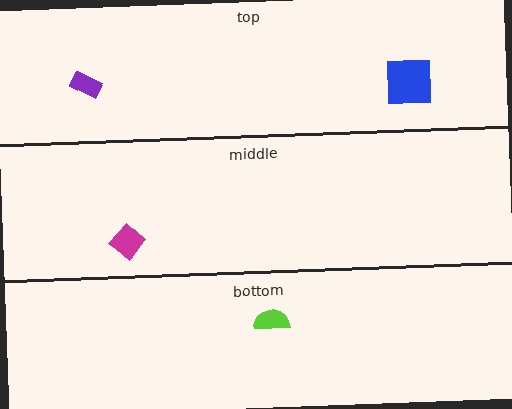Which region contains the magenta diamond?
The middle region.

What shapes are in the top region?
The blue square, the purple rectangle.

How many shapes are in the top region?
2.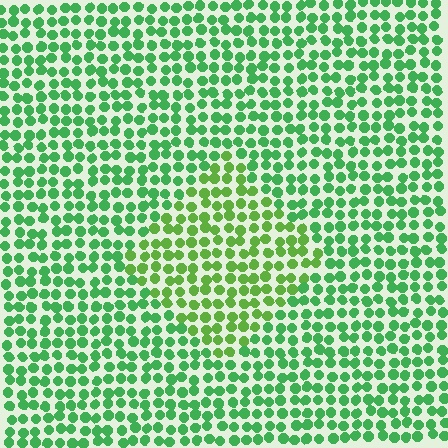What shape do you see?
I see a diamond.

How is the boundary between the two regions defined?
The boundary is defined purely by a slight shift in hue (about 28 degrees). Spacing, size, and orientation are identical on both sides.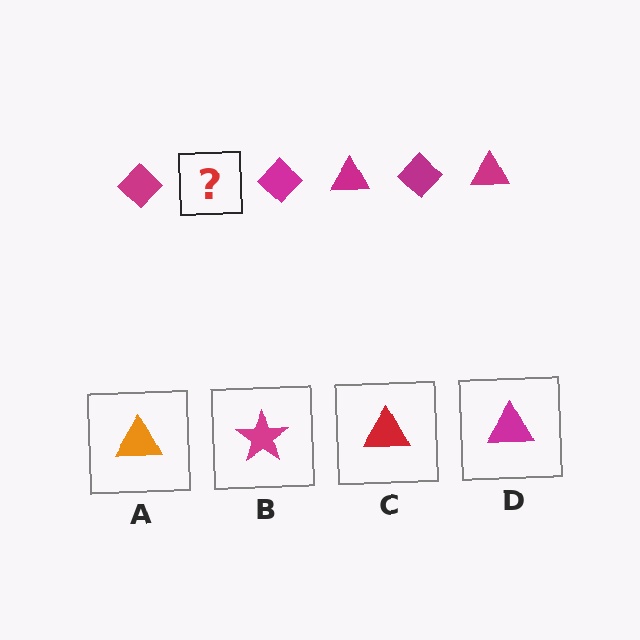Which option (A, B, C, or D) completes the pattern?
D.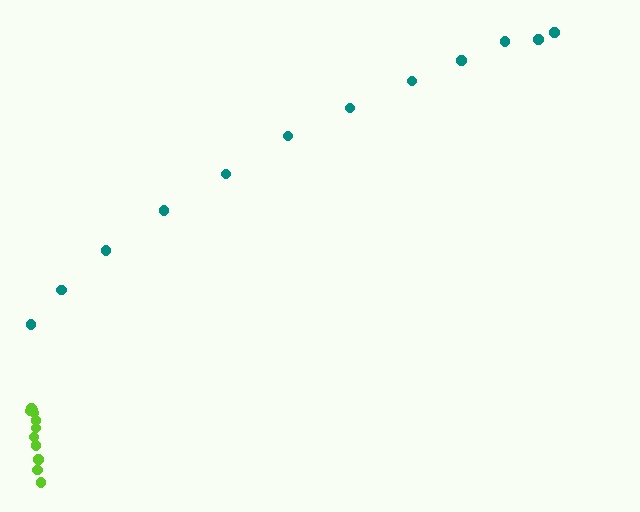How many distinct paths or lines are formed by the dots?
There are 2 distinct paths.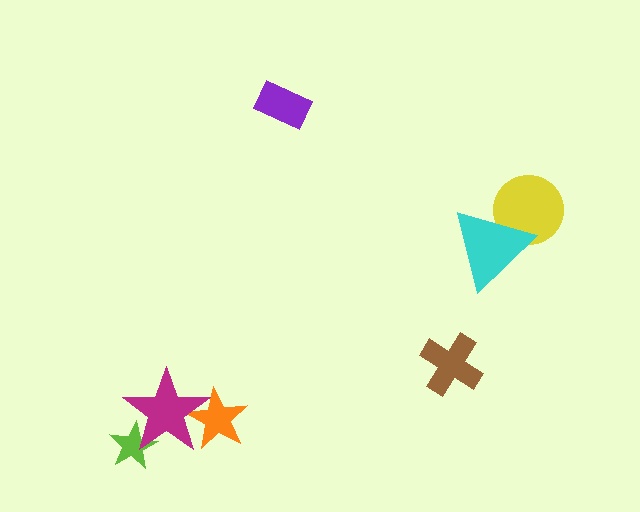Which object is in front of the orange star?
The magenta star is in front of the orange star.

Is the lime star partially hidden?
Yes, it is partially covered by another shape.